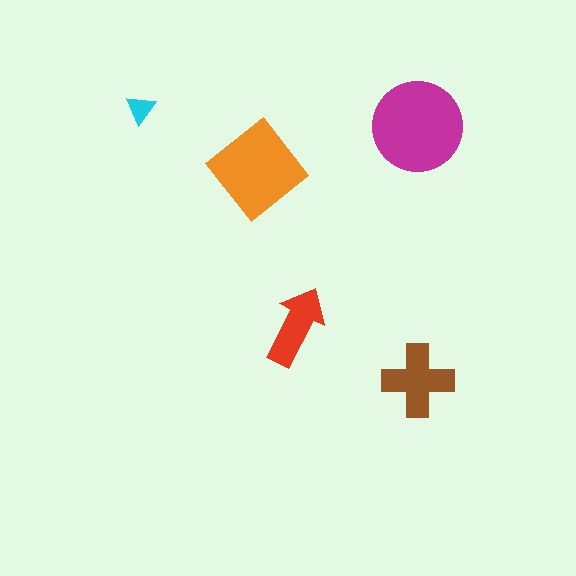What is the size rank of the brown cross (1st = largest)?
3rd.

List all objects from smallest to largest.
The cyan triangle, the red arrow, the brown cross, the orange diamond, the magenta circle.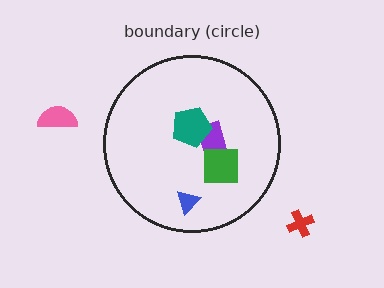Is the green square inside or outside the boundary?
Inside.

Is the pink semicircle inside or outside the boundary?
Outside.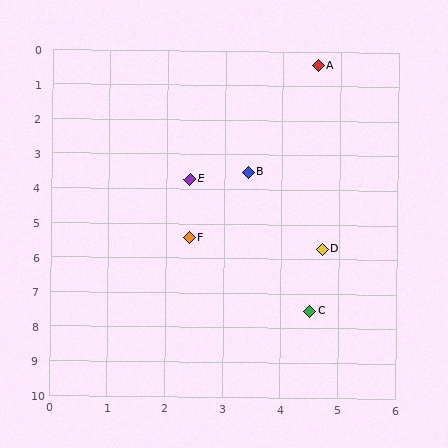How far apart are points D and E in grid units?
Points D and E are about 3.0 grid units apart.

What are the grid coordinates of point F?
Point F is at approximately (2.4, 5.4).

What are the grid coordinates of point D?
Point D is at approximately (4.7, 5.7).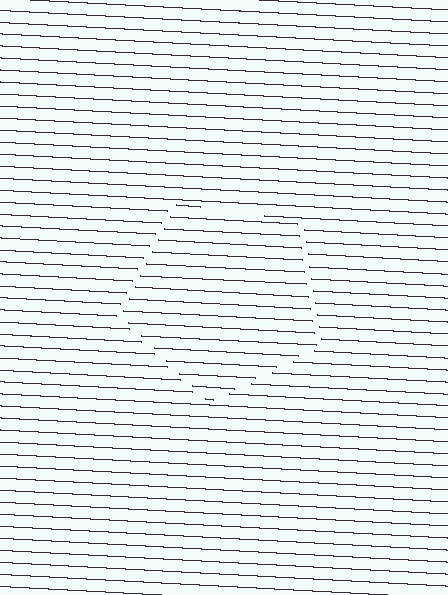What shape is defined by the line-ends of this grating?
An illusory pentagon. The interior of the shape contains the same grating, shifted by half a period — the contour is defined by the phase discontinuity where line-ends from the inner and outer gratings abut.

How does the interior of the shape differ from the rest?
The interior of the shape contains the same grating, shifted by half a period — the contour is defined by the phase discontinuity where line-ends from the inner and outer gratings abut.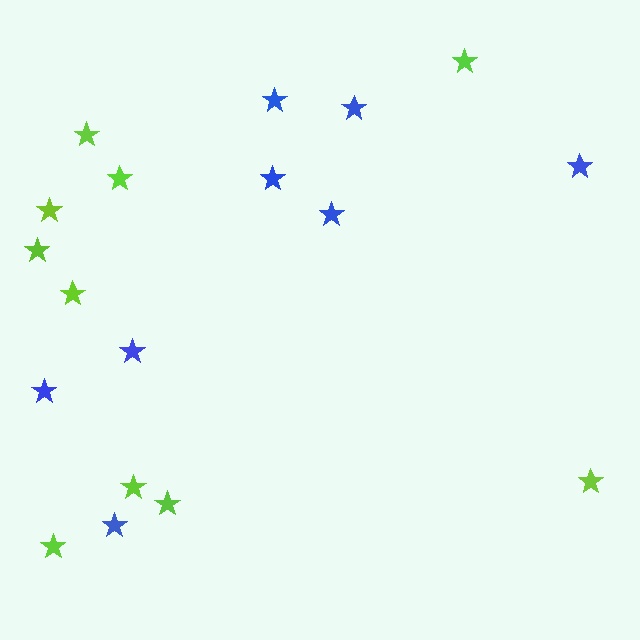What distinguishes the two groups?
There are 2 groups: one group of blue stars (8) and one group of lime stars (10).